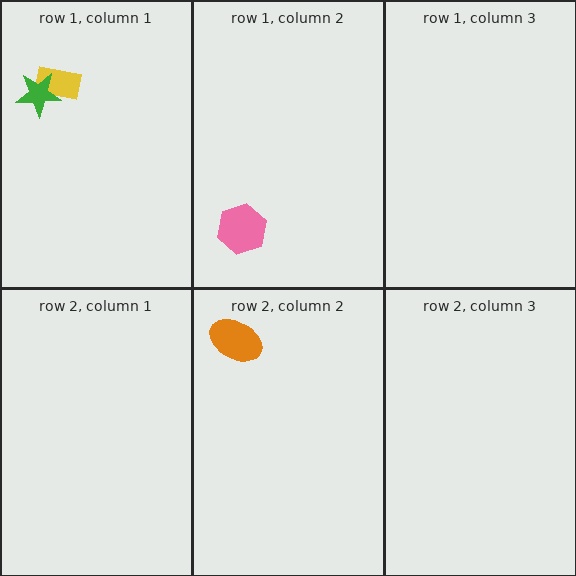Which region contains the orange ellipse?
The row 2, column 2 region.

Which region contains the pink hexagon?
The row 1, column 2 region.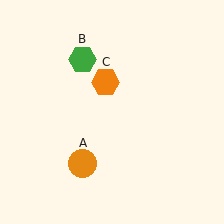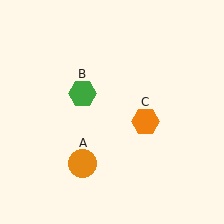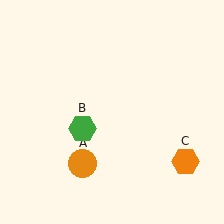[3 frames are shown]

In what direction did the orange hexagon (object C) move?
The orange hexagon (object C) moved down and to the right.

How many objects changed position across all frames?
2 objects changed position: green hexagon (object B), orange hexagon (object C).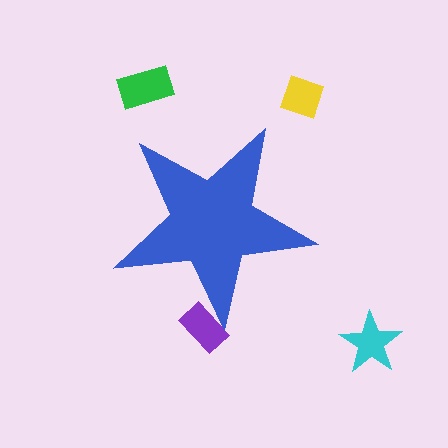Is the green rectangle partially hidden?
No, the green rectangle is fully visible.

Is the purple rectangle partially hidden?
Yes, the purple rectangle is partially hidden behind the blue star.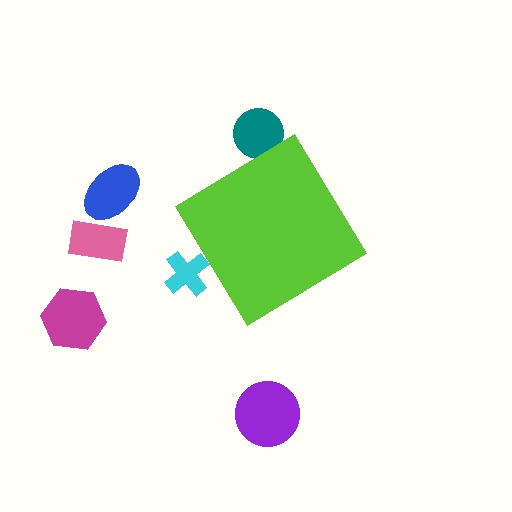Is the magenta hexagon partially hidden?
No, the magenta hexagon is fully visible.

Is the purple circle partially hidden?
No, the purple circle is fully visible.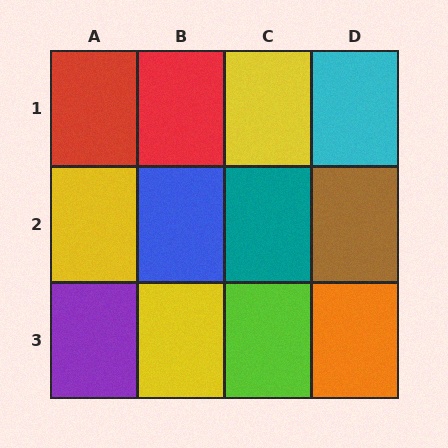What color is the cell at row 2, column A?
Yellow.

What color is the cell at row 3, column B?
Yellow.